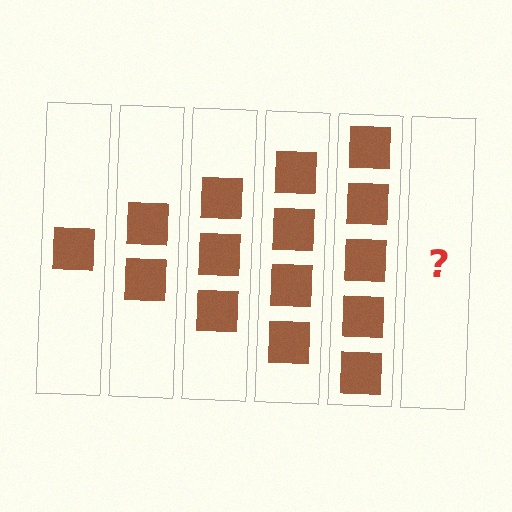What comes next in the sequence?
The next element should be 6 squares.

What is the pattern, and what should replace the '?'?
The pattern is that each step adds one more square. The '?' should be 6 squares.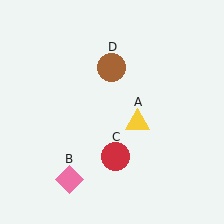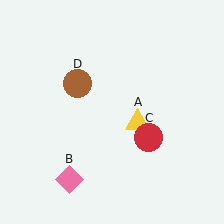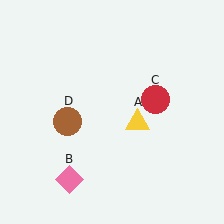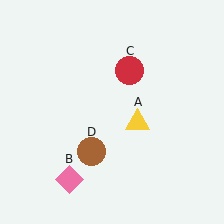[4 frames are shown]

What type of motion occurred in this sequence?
The red circle (object C), brown circle (object D) rotated counterclockwise around the center of the scene.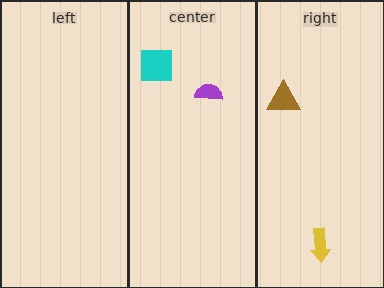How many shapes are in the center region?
2.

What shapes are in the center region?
The purple semicircle, the cyan square.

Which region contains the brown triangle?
The right region.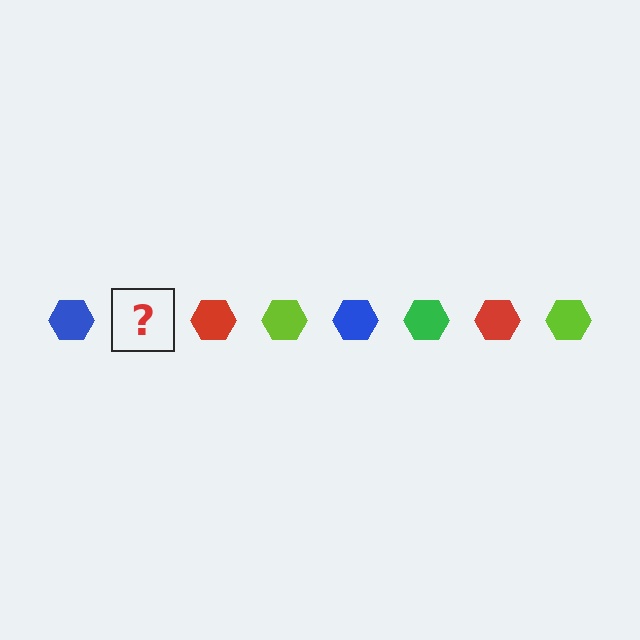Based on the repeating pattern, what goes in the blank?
The blank should be a green hexagon.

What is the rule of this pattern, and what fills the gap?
The rule is that the pattern cycles through blue, green, red, lime hexagons. The gap should be filled with a green hexagon.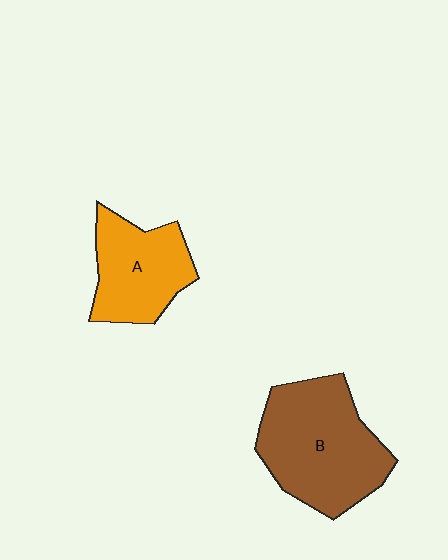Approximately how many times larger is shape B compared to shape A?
Approximately 1.5 times.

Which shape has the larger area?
Shape B (brown).